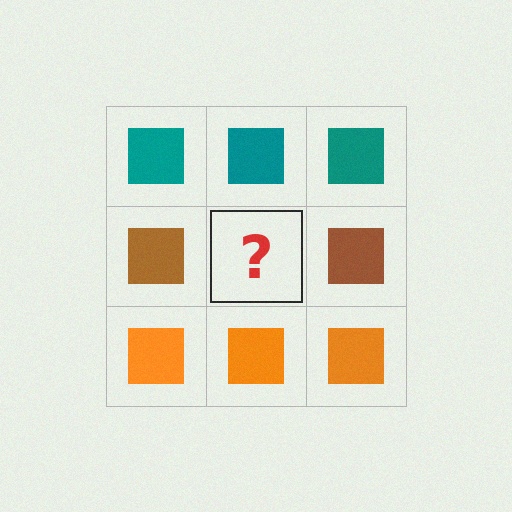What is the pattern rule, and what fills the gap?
The rule is that each row has a consistent color. The gap should be filled with a brown square.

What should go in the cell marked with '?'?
The missing cell should contain a brown square.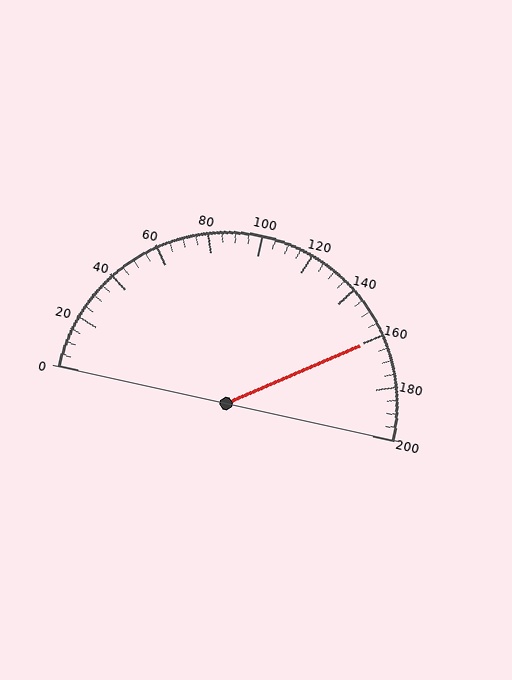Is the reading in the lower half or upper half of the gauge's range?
The reading is in the upper half of the range (0 to 200).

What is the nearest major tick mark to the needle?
The nearest major tick mark is 160.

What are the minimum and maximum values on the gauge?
The gauge ranges from 0 to 200.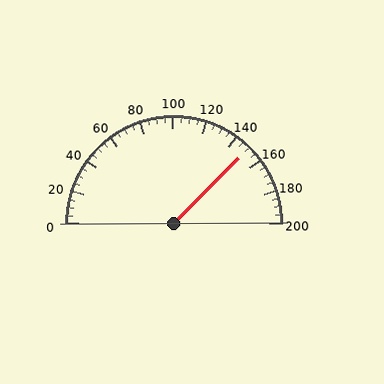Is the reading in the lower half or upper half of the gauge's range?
The reading is in the upper half of the range (0 to 200).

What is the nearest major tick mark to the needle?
The nearest major tick mark is 160.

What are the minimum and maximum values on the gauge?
The gauge ranges from 0 to 200.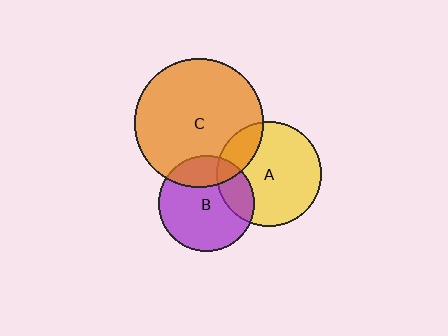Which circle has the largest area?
Circle C (orange).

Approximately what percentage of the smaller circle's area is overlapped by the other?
Approximately 20%.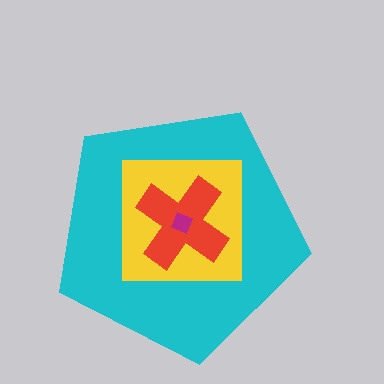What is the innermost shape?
The magenta diamond.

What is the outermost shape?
The cyan pentagon.